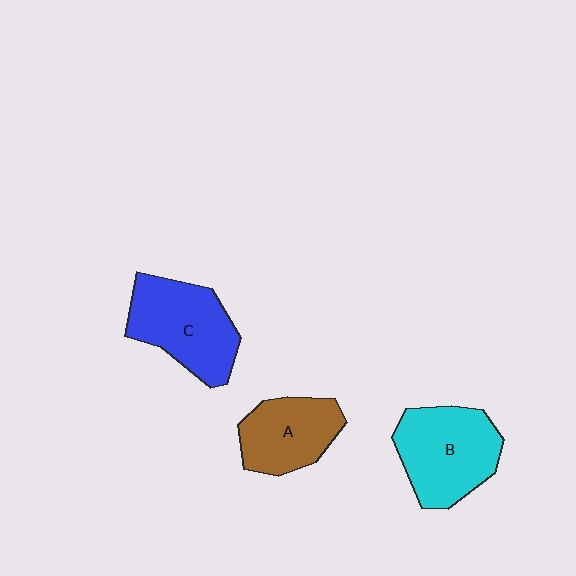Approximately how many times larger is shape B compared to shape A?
Approximately 1.3 times.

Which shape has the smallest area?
Shape A (brown).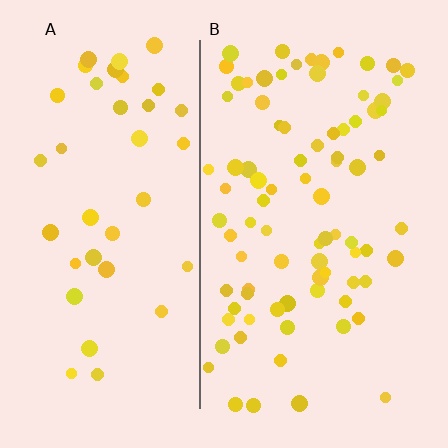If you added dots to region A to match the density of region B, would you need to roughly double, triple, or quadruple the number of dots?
Approximately double.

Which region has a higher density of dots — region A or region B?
B (the right).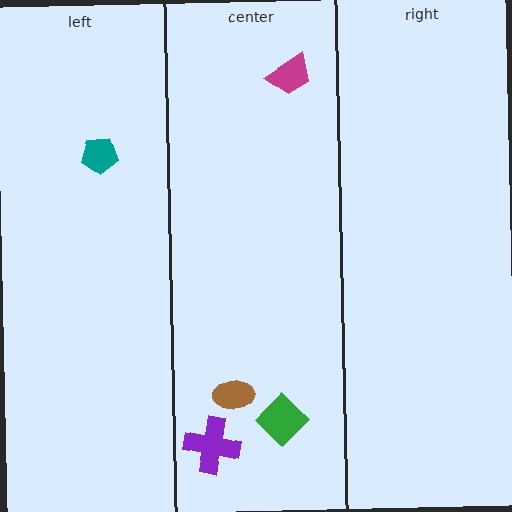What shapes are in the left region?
The teal pentagon.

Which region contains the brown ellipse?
The center region.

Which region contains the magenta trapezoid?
The center region.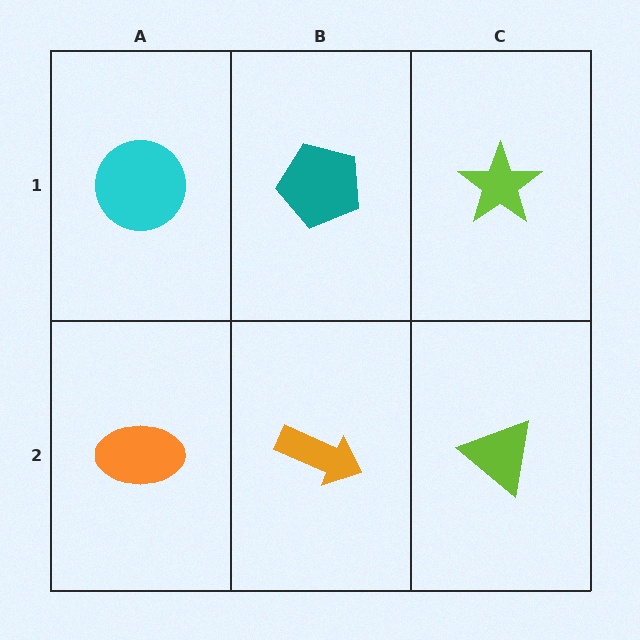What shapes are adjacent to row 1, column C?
A lime triangle (row 2, column C), a teal pentagon (row 1, column B).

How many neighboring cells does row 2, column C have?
2.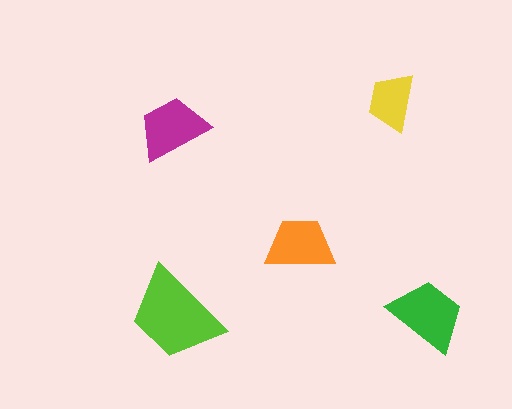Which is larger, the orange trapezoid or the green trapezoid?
The green one.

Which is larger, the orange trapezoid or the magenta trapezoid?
The magenta one.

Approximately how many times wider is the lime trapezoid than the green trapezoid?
About 1.5 times wider.